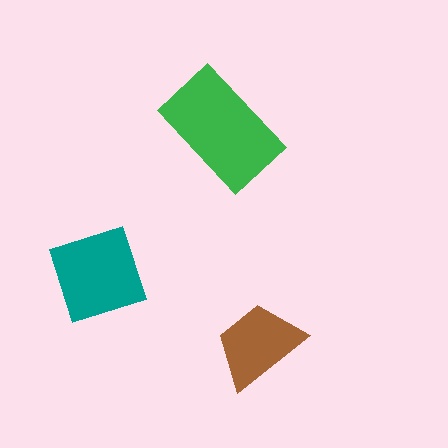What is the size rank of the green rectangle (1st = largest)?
1st.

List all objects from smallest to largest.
The brown trapezoid, the teal diamond, the green rectangle.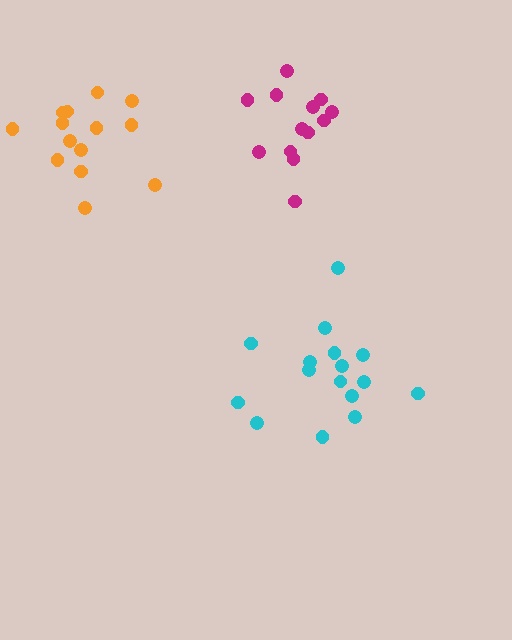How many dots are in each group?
Group 1: 13 dots, Group 2: 16 dots, Group 3: 14 dots (43 total).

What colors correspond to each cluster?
The clusters are colored: magenta, cyan, orange.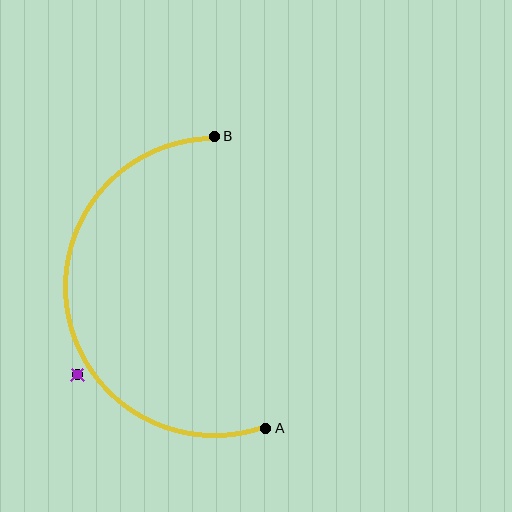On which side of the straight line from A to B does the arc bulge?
The arc bulges to the left of the straight line connecting A and B.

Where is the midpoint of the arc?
The arc midpoint is the point on the curve farthest from the straight line joining A and B. It sits to the left of that line.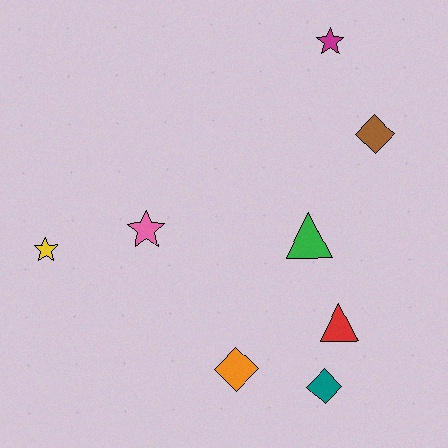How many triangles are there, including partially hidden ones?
There are 2 triangles.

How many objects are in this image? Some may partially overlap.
There are 8 objects.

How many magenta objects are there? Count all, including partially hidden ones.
There is 1 magenta object.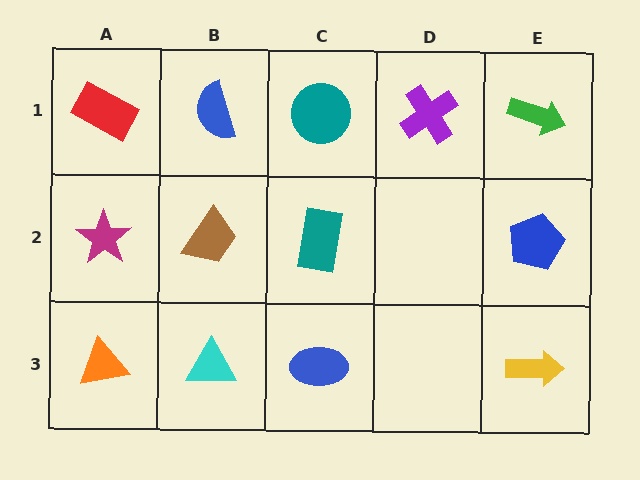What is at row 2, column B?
A brown trapezoid.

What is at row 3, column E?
A yellow arrow.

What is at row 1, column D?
A purple cross.